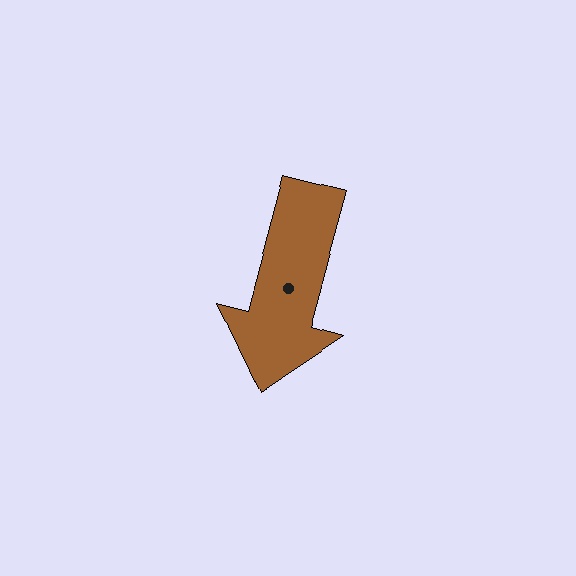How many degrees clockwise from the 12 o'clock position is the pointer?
Approximately 195 degrees.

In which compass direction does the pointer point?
South.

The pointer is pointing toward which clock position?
Roughly 7 o'clock.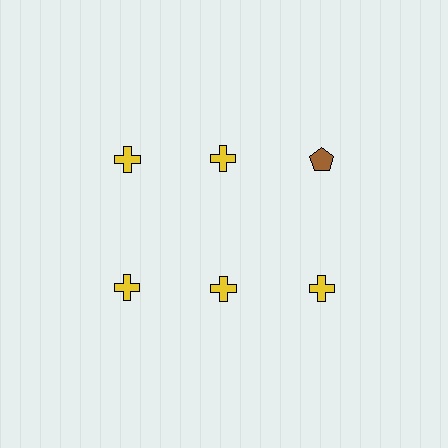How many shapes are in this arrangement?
There are 6 shapes arranged in a grid pattern.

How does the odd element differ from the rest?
It differs in both color (brown instead of yellow) and shape (pentagon instead of cross).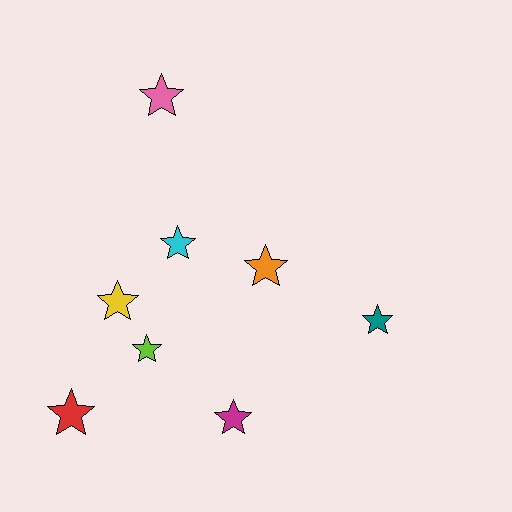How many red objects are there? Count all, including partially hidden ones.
There is 1 red object.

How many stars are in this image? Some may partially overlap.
There are 8 stars.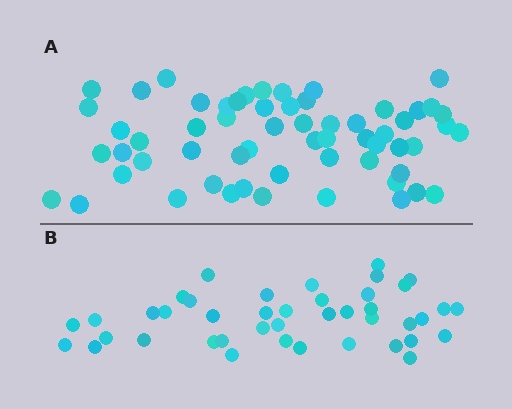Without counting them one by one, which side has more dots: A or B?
Region A (the top region) has more dots.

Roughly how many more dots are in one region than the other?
Region A has approximately 20 more dots than region B.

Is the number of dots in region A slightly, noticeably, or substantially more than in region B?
Region A has noticeably more, but not dramatically so. The ratio is roughly 1.4 to 1.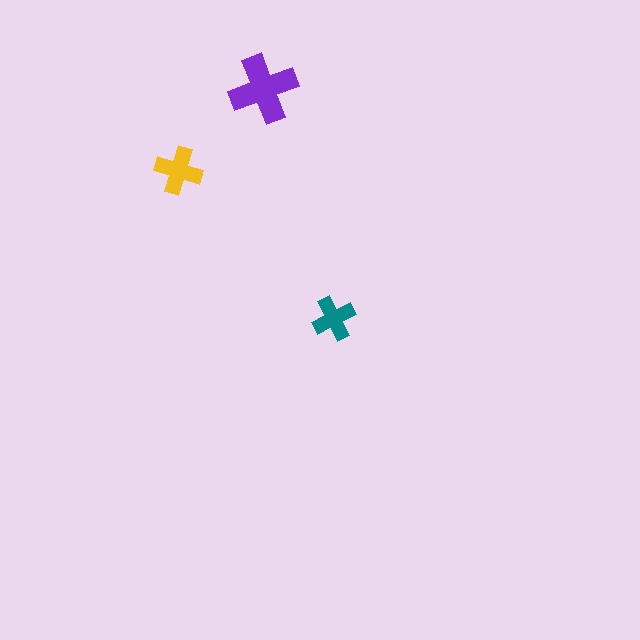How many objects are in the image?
There are 3 objects in the image.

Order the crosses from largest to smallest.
the purple one, the yellow one, the teal one.